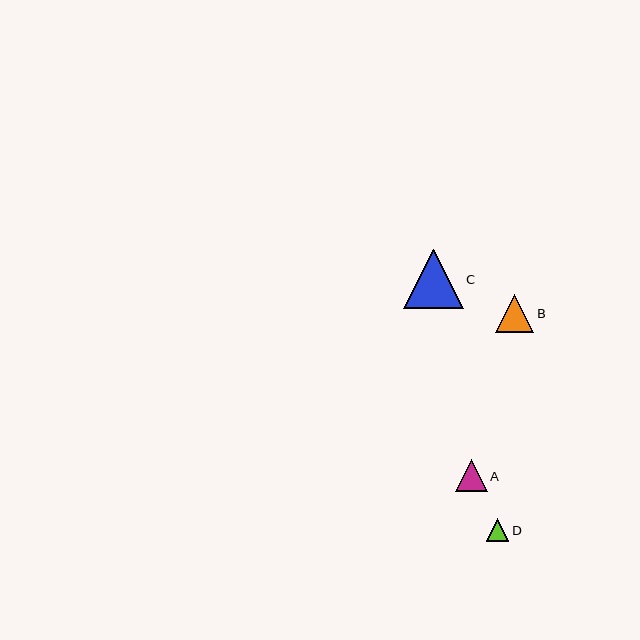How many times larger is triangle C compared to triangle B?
Triangle C is approximately 1.6 times the size of triangle B.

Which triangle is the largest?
Triangle C is the largest with a size of approximately 59 pixels.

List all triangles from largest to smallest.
From largest to smallest: C, B, A, D.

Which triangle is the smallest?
Triangle D is the smallest with a size of approximately 22 pixels.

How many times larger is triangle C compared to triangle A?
Triangle C is approximately 1.8 times the size of triangle A.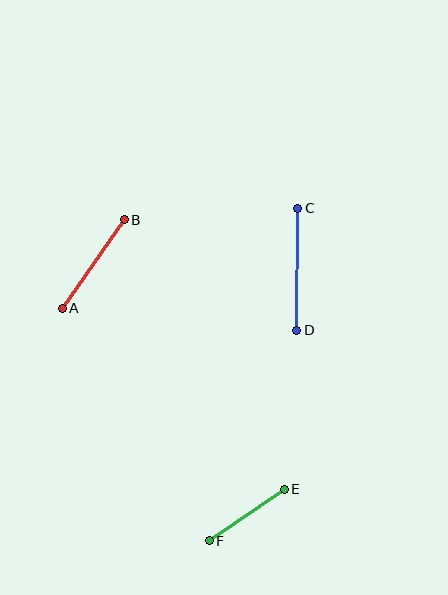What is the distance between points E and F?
The distance is approximately 91 pixels.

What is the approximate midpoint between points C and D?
The midpoint is at approximately (297, 269) pixels.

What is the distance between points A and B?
The distance is approximately 108 pixels.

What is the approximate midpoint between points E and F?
The midpoint is at approximately (247, 515) pixels.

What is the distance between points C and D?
The distance is approximately 122 pixels.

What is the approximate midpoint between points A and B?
The midpoint is at approximately (93, 264) pixels.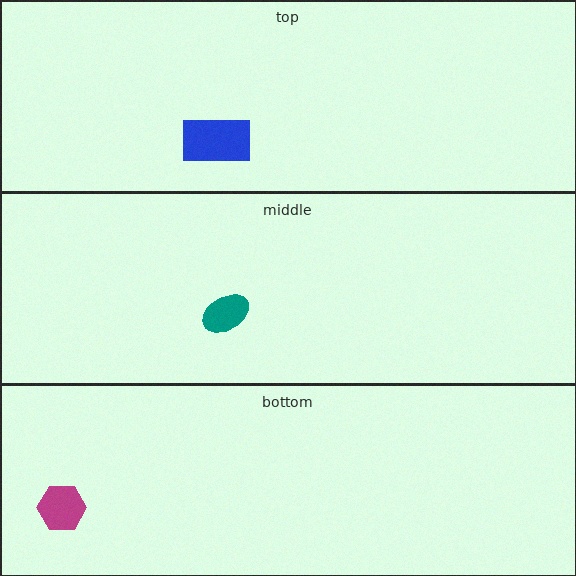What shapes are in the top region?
The blue rectangle.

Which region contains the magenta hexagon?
The bottom region.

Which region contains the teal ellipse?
The middle region.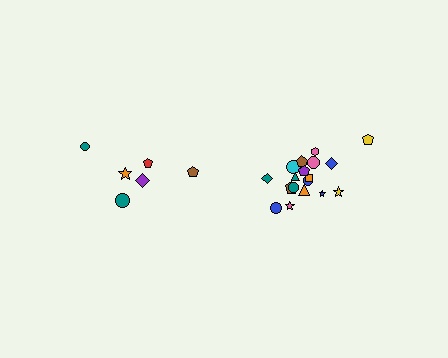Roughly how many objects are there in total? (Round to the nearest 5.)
Roughly 25 objects in total.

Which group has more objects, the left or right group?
The right group.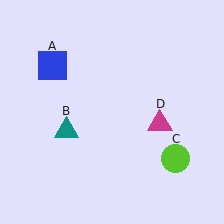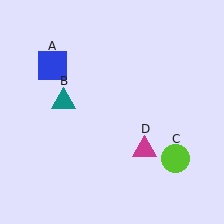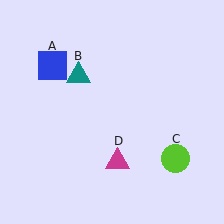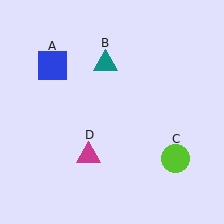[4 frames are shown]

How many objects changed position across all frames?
2 objects changed position: teal triangle (object B), magenta triangle (object D).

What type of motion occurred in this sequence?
The teal triangle (object B), magenta triangle (object D) rotated clockwise around the center of the scene.